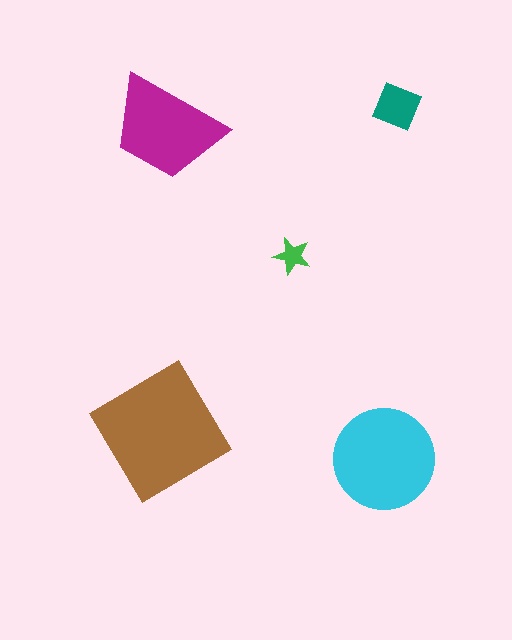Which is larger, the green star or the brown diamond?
The brown diamond.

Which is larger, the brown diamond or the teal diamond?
The brown diamond.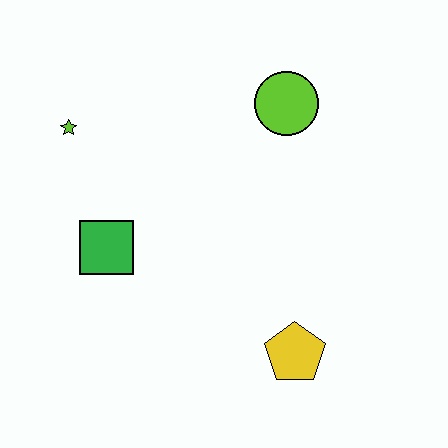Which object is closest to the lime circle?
The lime star is closest to the lime circle.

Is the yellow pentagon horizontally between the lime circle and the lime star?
No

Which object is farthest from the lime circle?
The yellow pentagon is farthest from the lime circle.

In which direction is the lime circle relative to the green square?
The lime circle is to the right of the green square.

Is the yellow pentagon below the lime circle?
Yes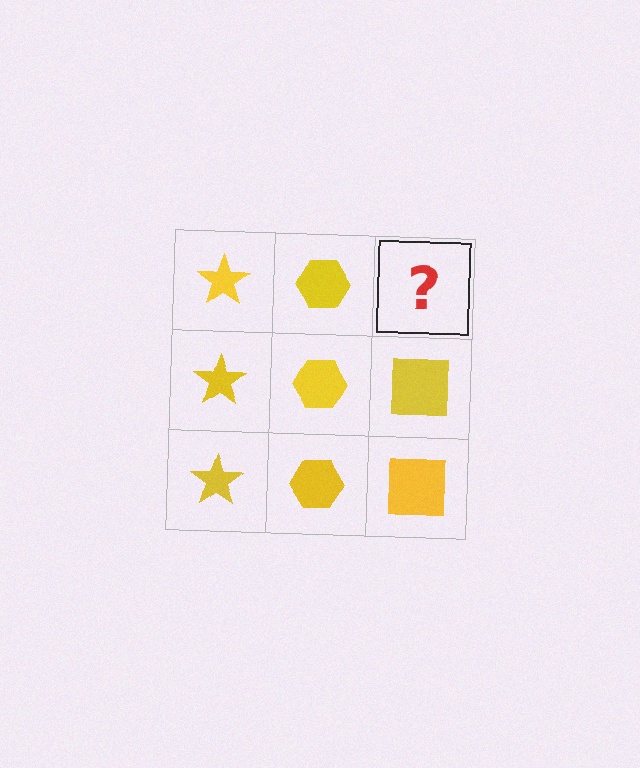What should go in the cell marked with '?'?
The missing cell should contain a yellow square.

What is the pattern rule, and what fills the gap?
The rule is that each column has a consistent shape. The gap should be filled with a yellow square.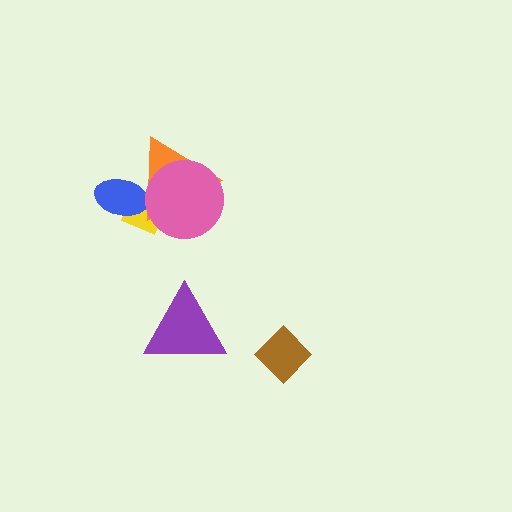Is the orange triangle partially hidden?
Yes, it is partially covered by another shape.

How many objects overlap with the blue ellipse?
2 objects overlap with the blue ellipse.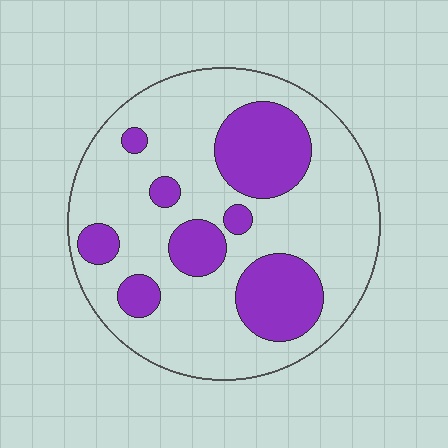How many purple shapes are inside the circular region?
8.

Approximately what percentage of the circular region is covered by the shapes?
Approximately 30%.